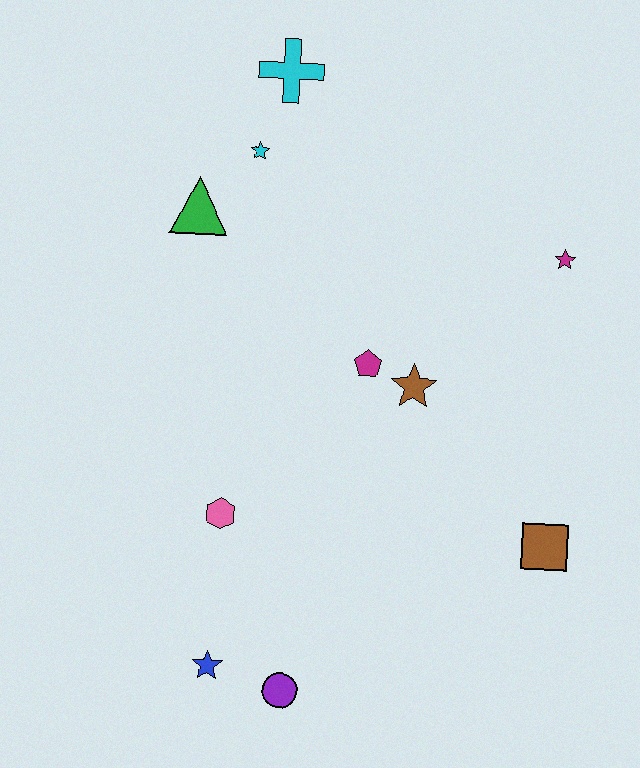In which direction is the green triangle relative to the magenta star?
The green triangle is to the left of the magenta star.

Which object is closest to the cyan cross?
The cyan star is closest to the cyan cross.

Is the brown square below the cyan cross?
Yes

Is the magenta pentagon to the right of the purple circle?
Yes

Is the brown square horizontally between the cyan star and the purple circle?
No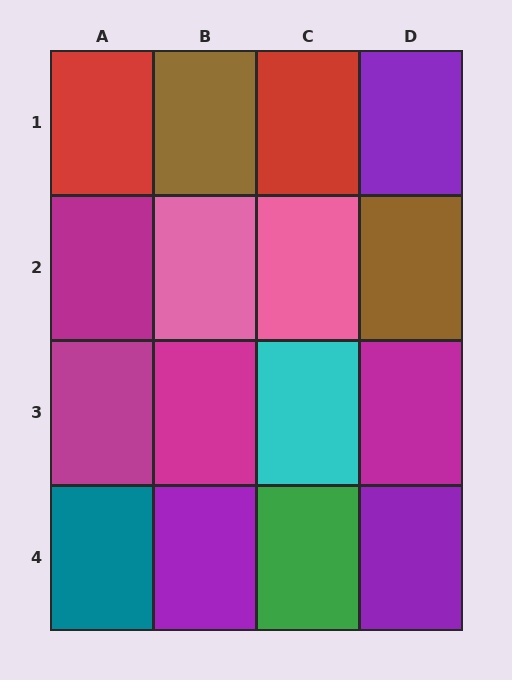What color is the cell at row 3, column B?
Magenta.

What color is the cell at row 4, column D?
Purple.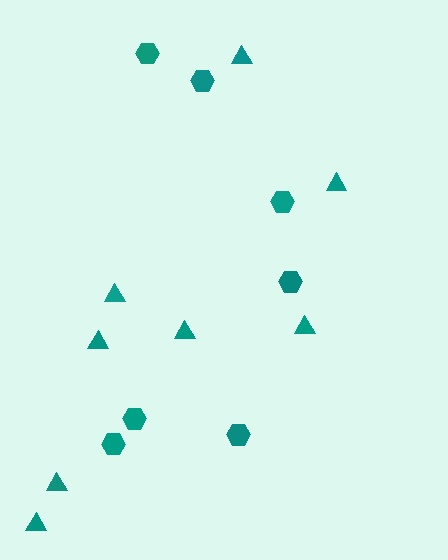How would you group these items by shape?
There are 2 groups: one group of triangles (8) and one group of hexagons (7).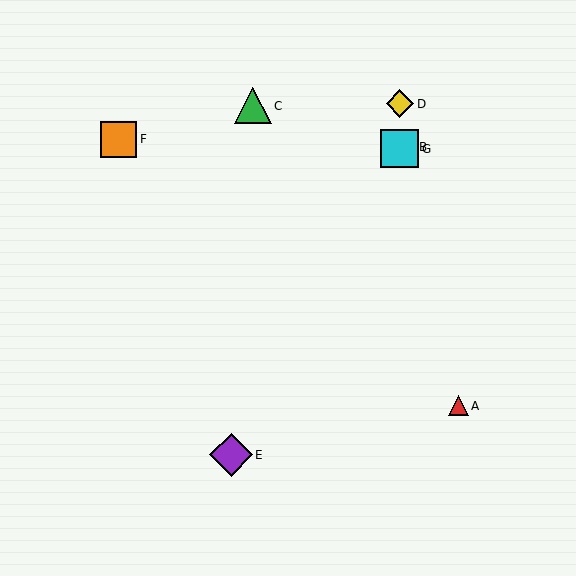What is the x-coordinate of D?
Object D is at x≈400.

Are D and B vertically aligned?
Yes, both are at x≈400.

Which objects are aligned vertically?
Objects B, D, G are aligned vertically.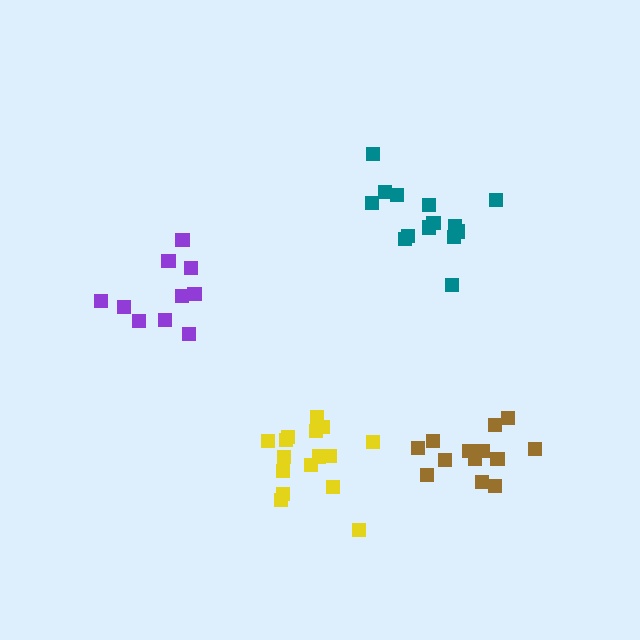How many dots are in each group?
Group 1: 16 dots, Group 2: 14 dots, Group 3: 10 dots, Group 4: 13 dots (53 total).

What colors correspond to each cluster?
The clusters are colored: yellow, teal, purple, brown.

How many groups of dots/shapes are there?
There are 4 groups.